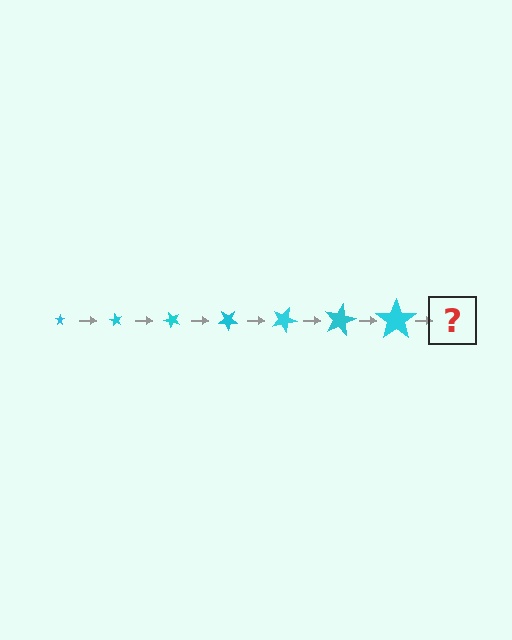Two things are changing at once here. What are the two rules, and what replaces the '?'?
The two rules are that the star grows larger each step and it rotates 60 degrees each step. The '?' should be a star, larger than the previous one and rotated 420 degrees from the start.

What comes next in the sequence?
The next element should be a star, larger than the previous one and rotated 420 degrees from the start.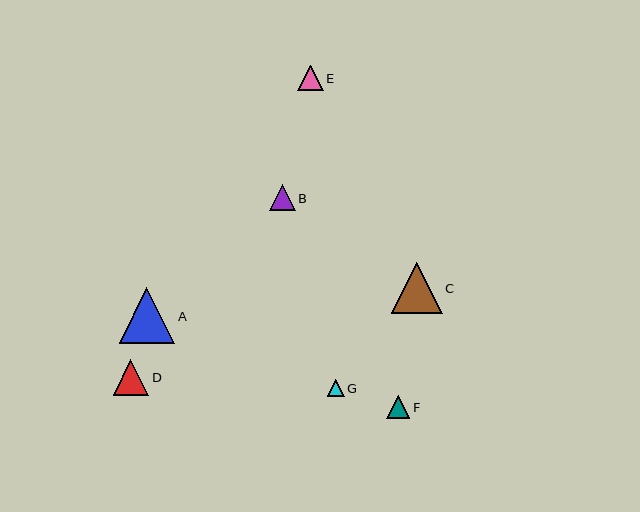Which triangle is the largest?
Triangle A is the largest with a size of approximately 55 pixels.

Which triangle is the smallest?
Triangle G is the smallest with a size of approximately 17 pixels.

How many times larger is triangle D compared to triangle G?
Triangle D is approximately 2.1 times the size of triangle G.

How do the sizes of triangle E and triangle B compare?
Triangle E and triangle B are approximately the same size.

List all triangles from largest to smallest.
From largest to smallest: A, C, D, E, B, F, G.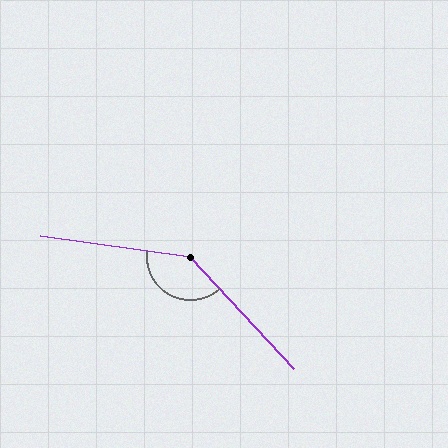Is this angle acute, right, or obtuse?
It is obtuse.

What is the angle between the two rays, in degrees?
Approximately 140 degrees.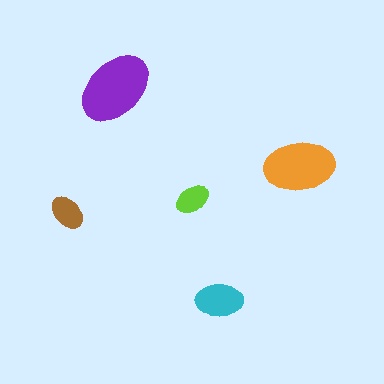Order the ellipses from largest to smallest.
the purple one, the orange one, the cyan one, the brown one, the lime one.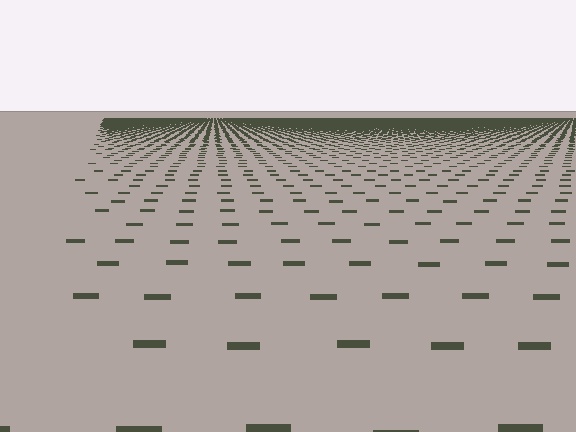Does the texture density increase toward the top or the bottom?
Density increases toward the top.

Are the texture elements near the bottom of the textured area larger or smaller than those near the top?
Larger. Near the bottom, elements are closer to the viewer and appear at a bigger on-screen size.